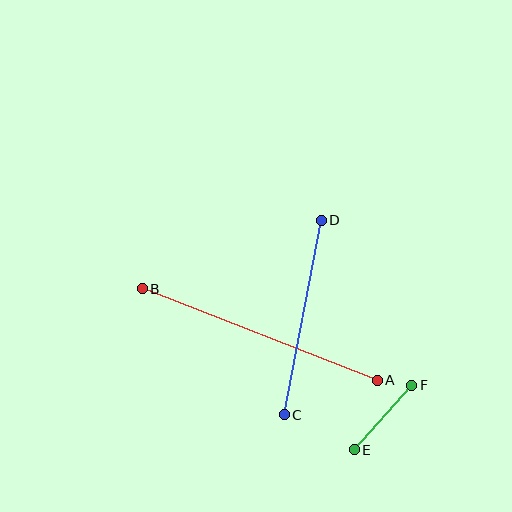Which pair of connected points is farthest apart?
Points A and B are farthest apart.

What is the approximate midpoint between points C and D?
The midpoint is at approximately (303, 317) pixels.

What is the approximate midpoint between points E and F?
The midpoint is at approximately (383, 418) pixels.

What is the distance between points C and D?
The distance is approximately 198 pixels.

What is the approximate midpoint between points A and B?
The midpoint is at approximately (260, 334) pixels.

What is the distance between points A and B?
The distance is approximately 252 pixels.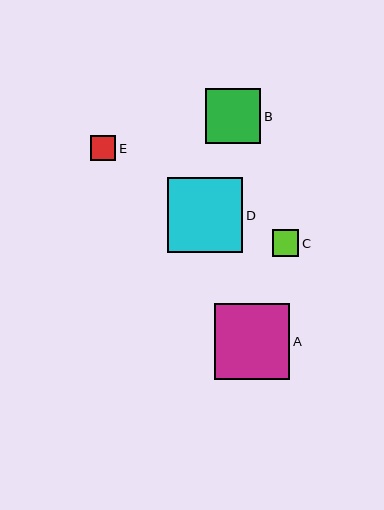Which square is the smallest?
Square E is the smallest with a size of approximately 25 pixels.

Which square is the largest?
Square D is the largest with a size of approximately 76 pixels.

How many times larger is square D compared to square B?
Square D is approximately 1.4 times the size of square B.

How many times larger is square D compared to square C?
Square D is approximately 2.9 times the size of square C.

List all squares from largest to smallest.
From largest to smallest: D, A, B, C, E.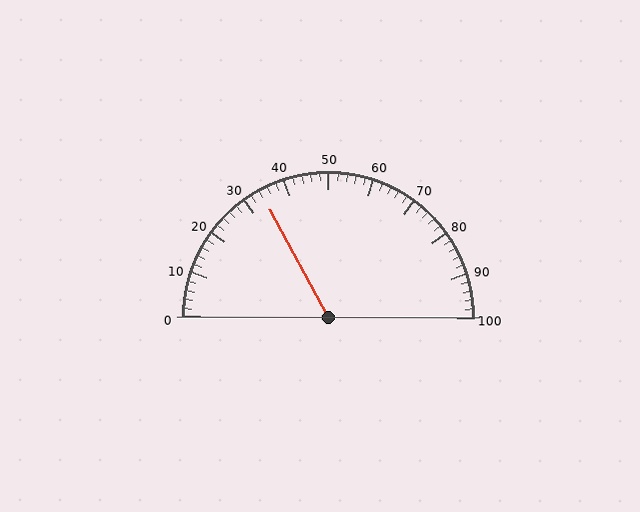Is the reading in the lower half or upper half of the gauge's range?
The reading is in the lower half of the range (0 to 100).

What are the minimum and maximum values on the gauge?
The gauge ranges from 0 to 100.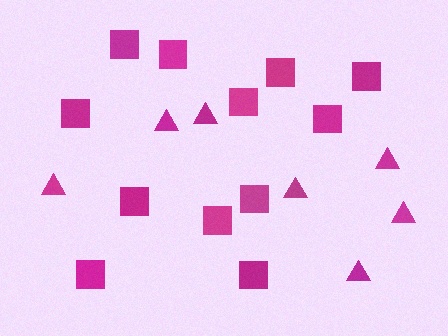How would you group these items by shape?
There are 2 groups: one group of squares (12) and one group of triangles (7).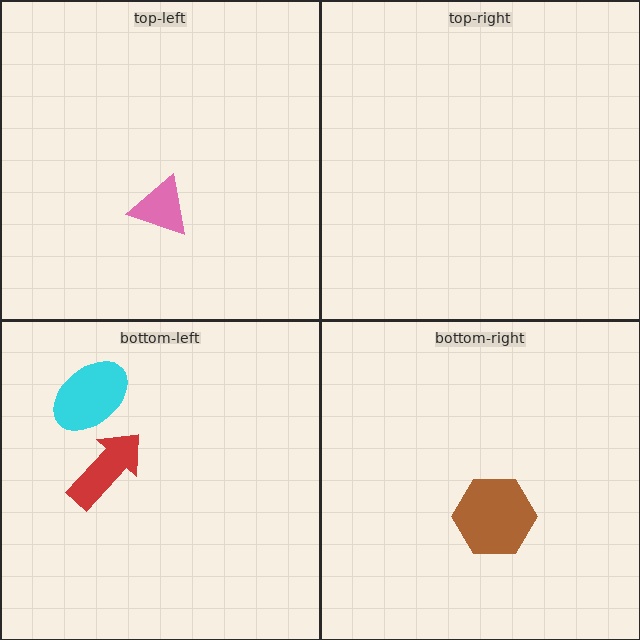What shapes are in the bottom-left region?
The cyan ellipse, the red arrow.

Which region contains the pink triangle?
The top-left region.